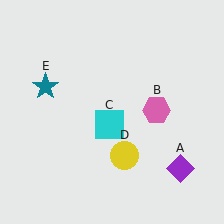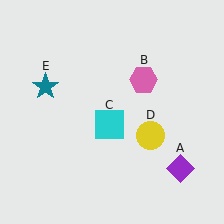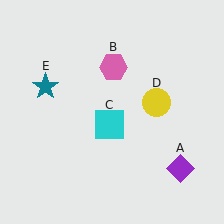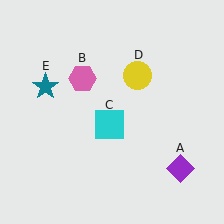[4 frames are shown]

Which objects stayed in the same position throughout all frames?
Purple diamond (object A) and cyan square (object C) and teal star (object E) remained stationary.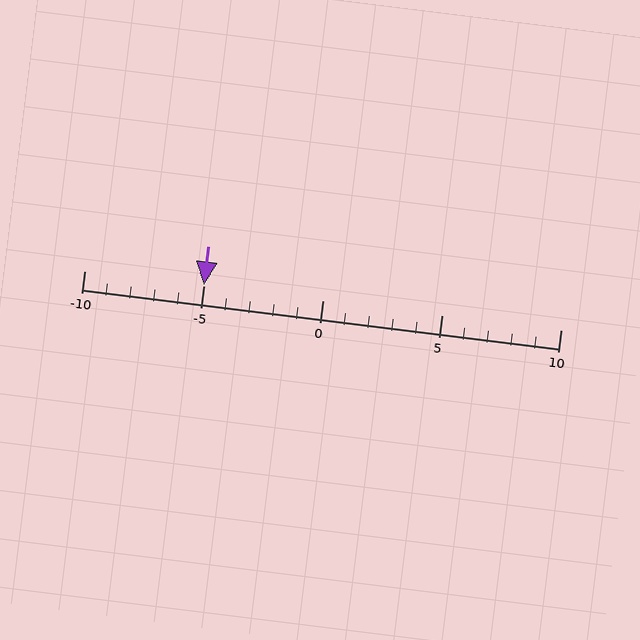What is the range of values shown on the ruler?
The ruler shows values from -10 to 10.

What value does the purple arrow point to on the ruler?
The purple arrow points to approximately -5.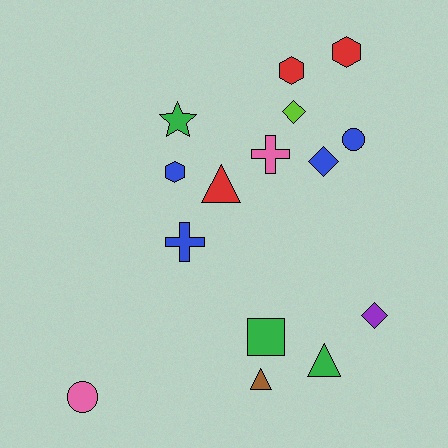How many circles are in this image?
There are 2 circles.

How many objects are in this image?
There are 15 objects.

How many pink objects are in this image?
There are 2 pink objects.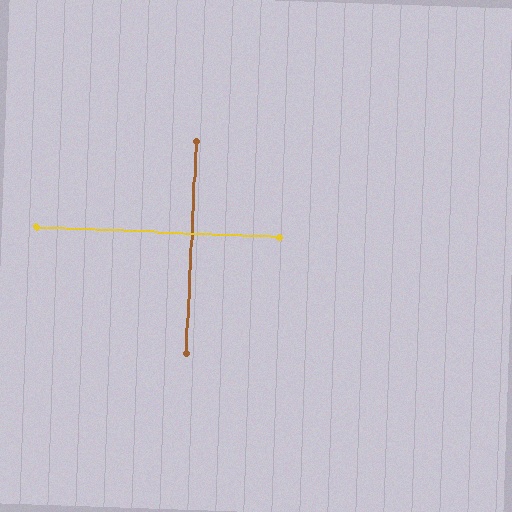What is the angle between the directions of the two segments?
Approximately 90 degrees.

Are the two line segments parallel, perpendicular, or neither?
Perpendicular — they meet at approximately 90°.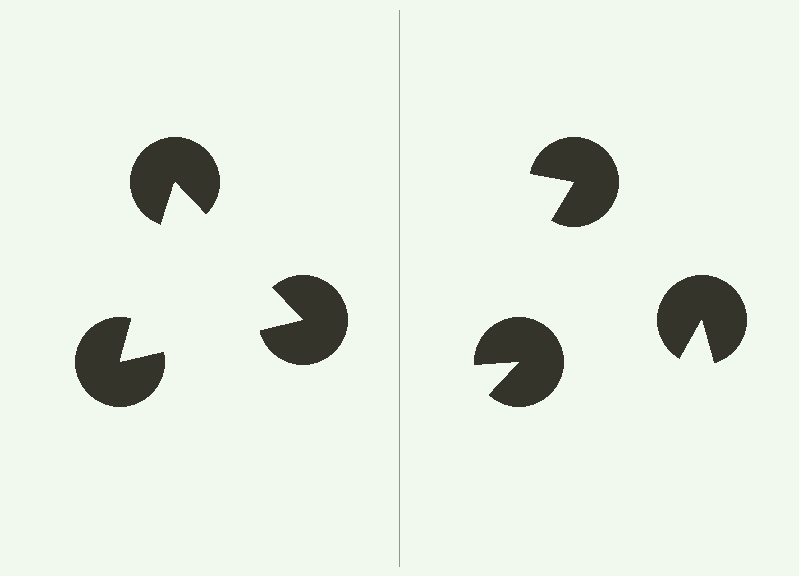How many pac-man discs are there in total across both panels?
6 — 3 on each side.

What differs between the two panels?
The pac-man discs are positioned identically on both sides; only the wedge orientations differ. On the left they align to a triangle; on the right they are misaligned.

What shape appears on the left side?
An illusory triangle.